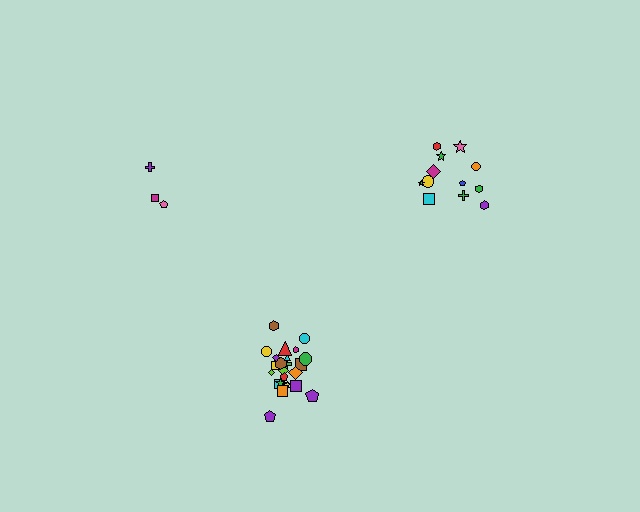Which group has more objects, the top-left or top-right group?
The top-right group.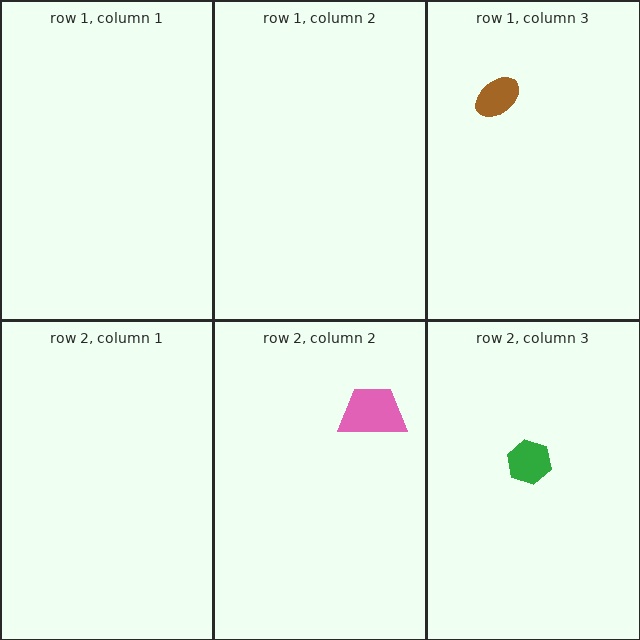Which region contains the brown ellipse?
The row 1, column 3 region.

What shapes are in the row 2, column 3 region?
The green hexagon.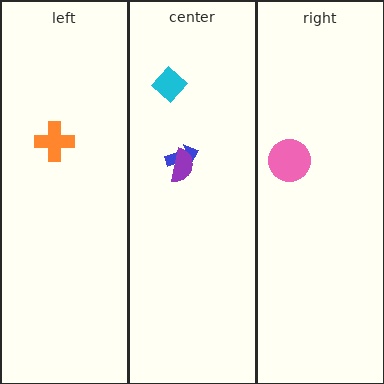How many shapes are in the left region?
1.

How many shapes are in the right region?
1.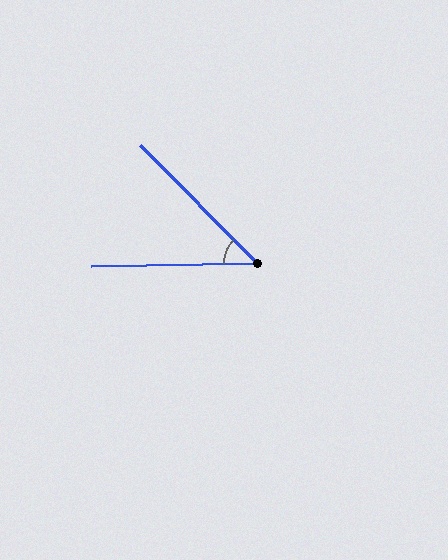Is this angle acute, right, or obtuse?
It is acute.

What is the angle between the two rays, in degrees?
Approximately 46 degrees.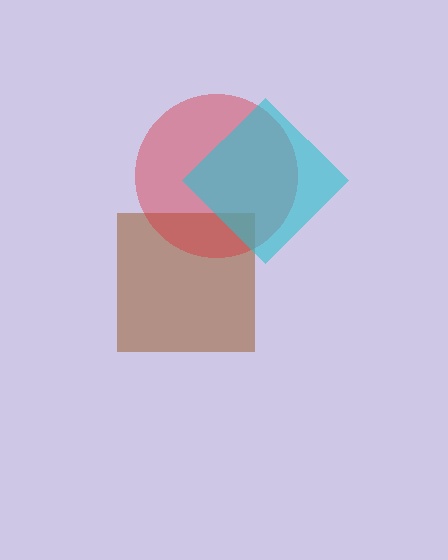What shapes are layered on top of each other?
The layered shapes are: a brown square, a red circle, a cyan diamond.